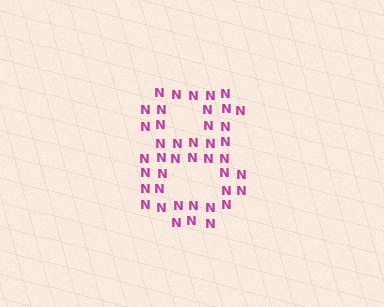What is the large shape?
The large shape is the digit 8.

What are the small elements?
The small elements are letter N's.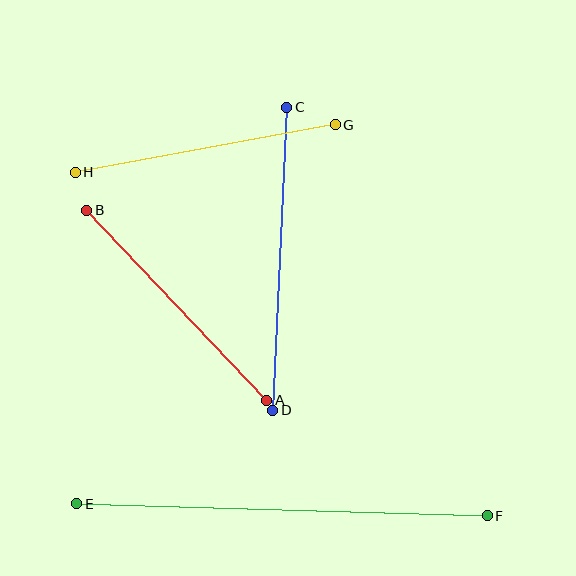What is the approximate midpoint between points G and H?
The midpoint is at approximately (205, 148) pixels.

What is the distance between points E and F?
The distance is approximately 411 pixels.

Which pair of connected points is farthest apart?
Points E and F are farthest apart.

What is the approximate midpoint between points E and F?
The midpoint is at approximately (282, 510) pixels.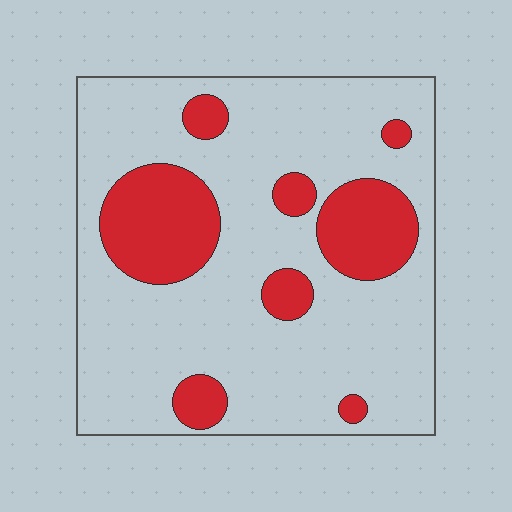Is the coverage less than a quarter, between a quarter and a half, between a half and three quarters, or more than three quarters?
Less than a quarter.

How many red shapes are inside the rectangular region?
8.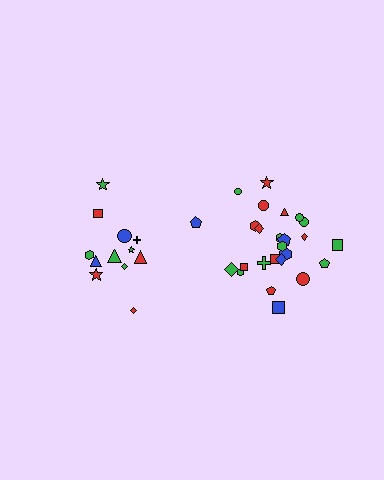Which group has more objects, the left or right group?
The right group.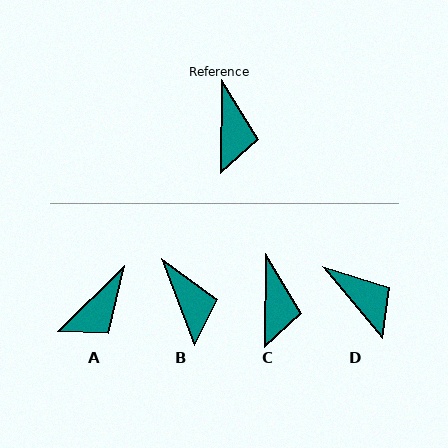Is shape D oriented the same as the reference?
No, it is off by about 41 degrees.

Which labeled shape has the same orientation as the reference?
C.